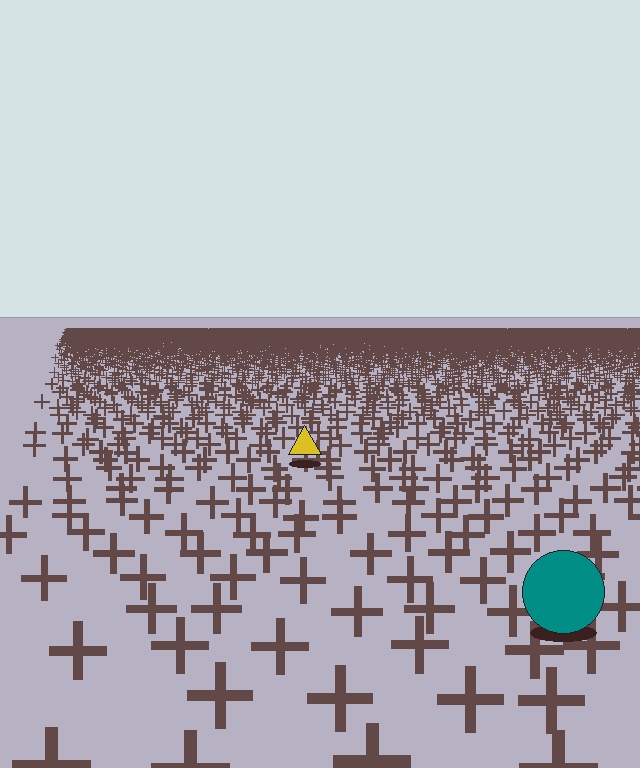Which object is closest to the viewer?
The teal circle is closest. The texture marks near it are larger and more spread out.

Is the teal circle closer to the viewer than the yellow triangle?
Yes. The teal circle is closer — you can tell from the texture gradient: the ground texture is coarser near it.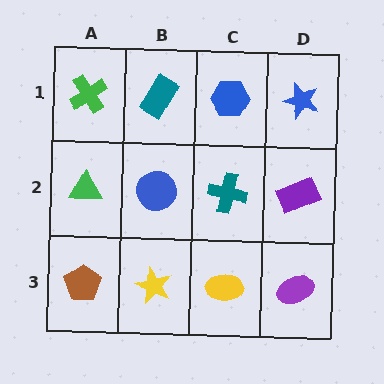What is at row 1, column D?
A blue star.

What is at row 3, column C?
A yellow ellipse.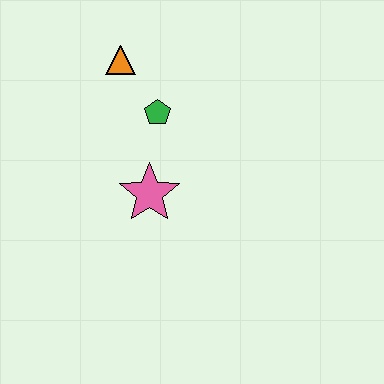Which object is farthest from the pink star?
The orange triangle is farthest from the pink star.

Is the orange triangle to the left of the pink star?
Yes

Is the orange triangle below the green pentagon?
No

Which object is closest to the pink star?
The green pentagon is closest to the pink star.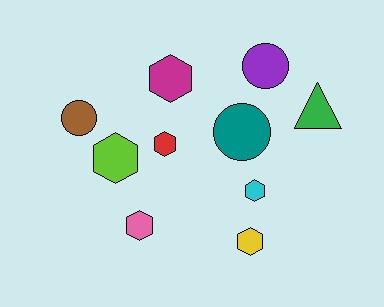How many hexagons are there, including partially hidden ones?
There are 6 hexagons.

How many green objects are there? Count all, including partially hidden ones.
There is 1 green object.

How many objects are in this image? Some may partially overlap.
There are 10 objects.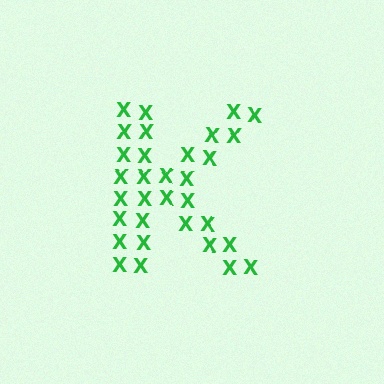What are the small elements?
The small elements are letter X's.